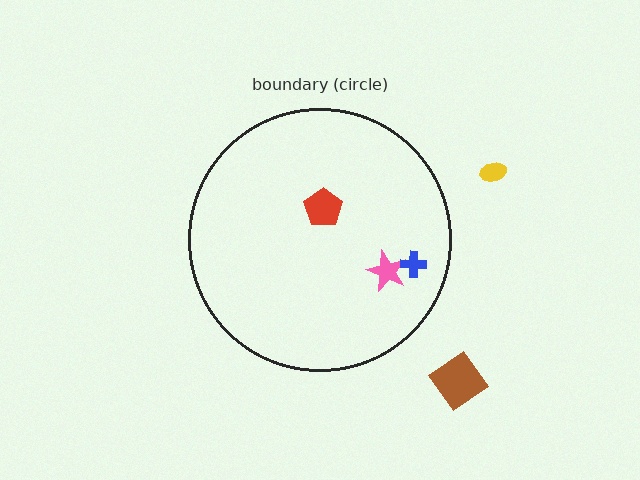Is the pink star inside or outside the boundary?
Inside.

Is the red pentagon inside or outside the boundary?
Inside.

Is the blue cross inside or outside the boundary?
Inside.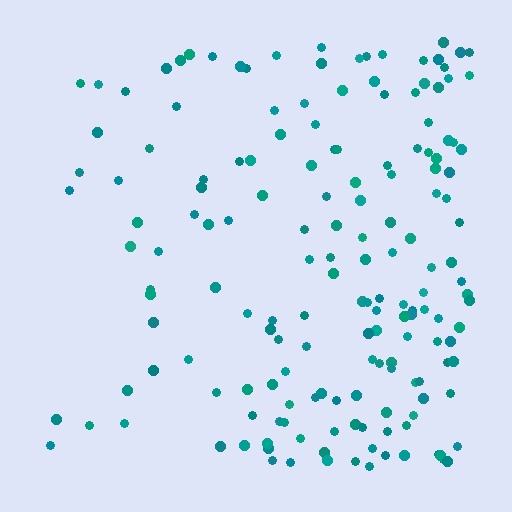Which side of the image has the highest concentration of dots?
The right.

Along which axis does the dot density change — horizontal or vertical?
Horizontal.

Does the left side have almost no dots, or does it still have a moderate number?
Still a moderate number, just noticeably fewer than the right.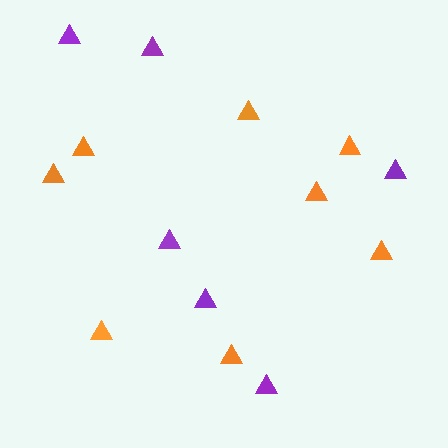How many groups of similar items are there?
There are 2 groups: one group of orange triangles (8) and one group of purple triangles (6).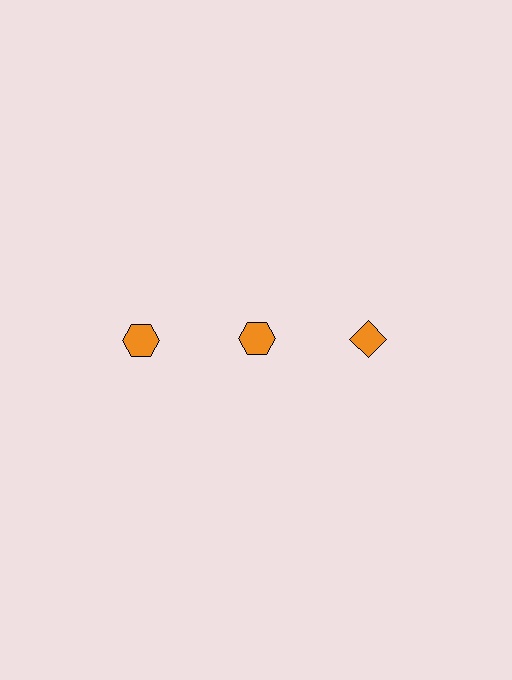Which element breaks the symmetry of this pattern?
The orange diamond in the top row, center column breaks the symmetry. All other shapes are orange hexagons.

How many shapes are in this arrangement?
There are 3 shapes arranged in a grid pattern.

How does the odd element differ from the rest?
It has a different shape: diamond instead of hexagon.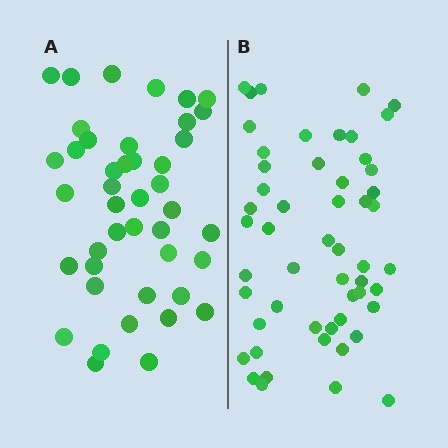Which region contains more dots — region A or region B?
Region B (the right region) has more dots.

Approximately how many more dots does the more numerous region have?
Region B has roughly 10 or so more dots than region A.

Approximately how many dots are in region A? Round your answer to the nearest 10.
About 40 dots. (The exact count is 43, which rounds to 40.)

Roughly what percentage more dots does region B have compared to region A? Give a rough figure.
About 25% more.